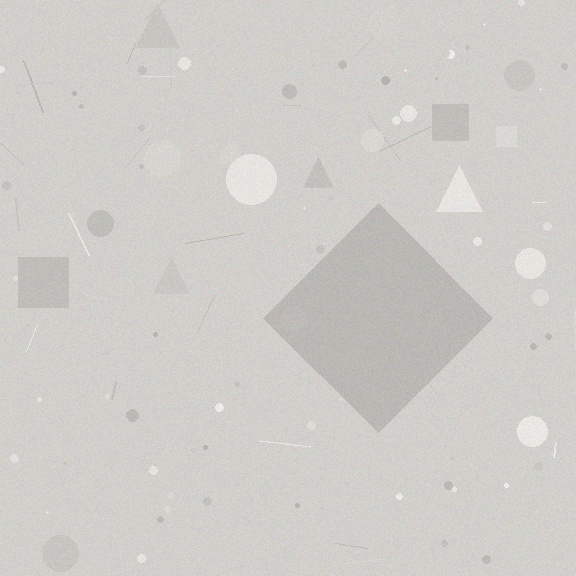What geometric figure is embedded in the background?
A diamond is embedded in the background.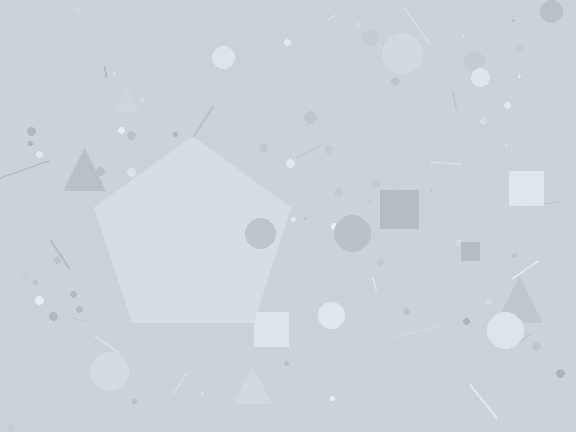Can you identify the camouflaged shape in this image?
The camouflaged shape is a pentagon.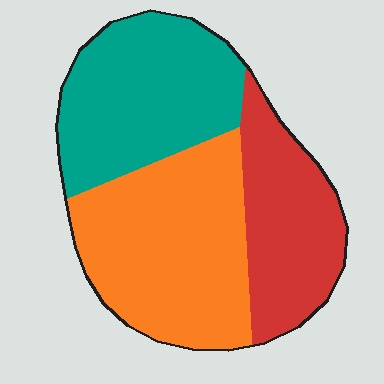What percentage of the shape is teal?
Teal takes up between a third and a half of the shape.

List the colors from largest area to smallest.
From largest to smallest: orange, teal, red.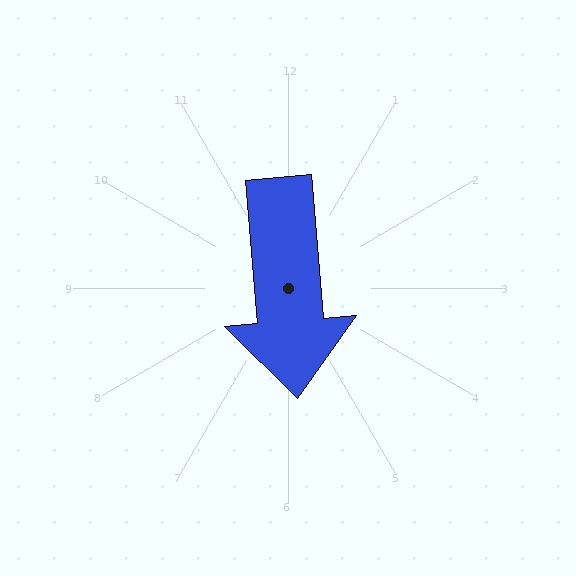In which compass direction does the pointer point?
South.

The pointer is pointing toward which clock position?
Roughly 6 o'clock.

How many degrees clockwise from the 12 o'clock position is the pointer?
Approximately 175 degrees.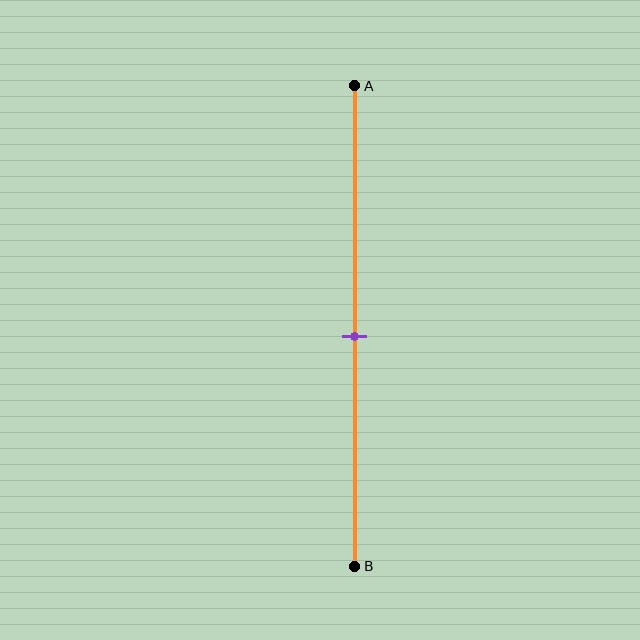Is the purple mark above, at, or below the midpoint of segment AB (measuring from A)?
The purple mark is approximately at the midpoint of segment AB.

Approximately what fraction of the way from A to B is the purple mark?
The purple mark is approximately 50% of the way from A to B.